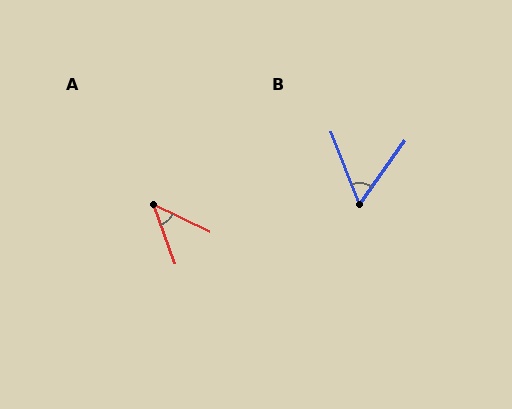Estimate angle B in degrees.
Approximately 57 degrees.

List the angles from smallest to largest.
A (44°), B (57°).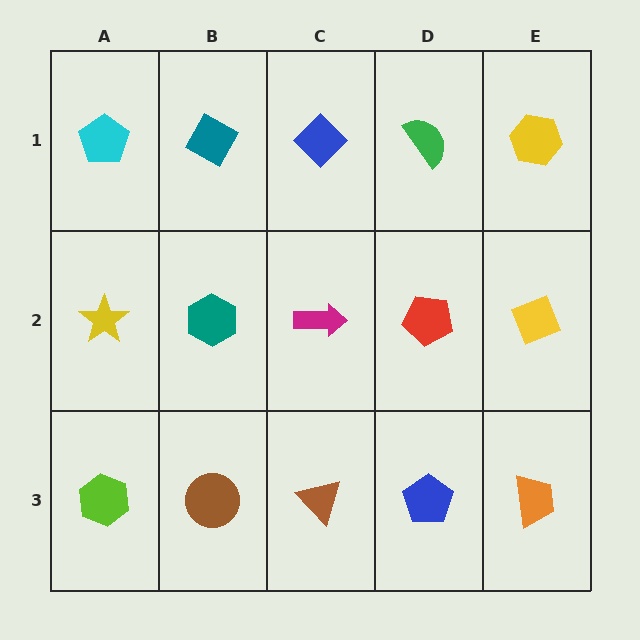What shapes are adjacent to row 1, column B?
A teal hexagon (row 2, column B), a cyan pentagon (row 1, column A), a blue diamond (row 1, column C).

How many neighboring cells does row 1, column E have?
2.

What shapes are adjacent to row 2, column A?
A cyan pentagon (row 1, column A), a lime hexagon (row 3, column A), a teal hexagon (row 2, column B).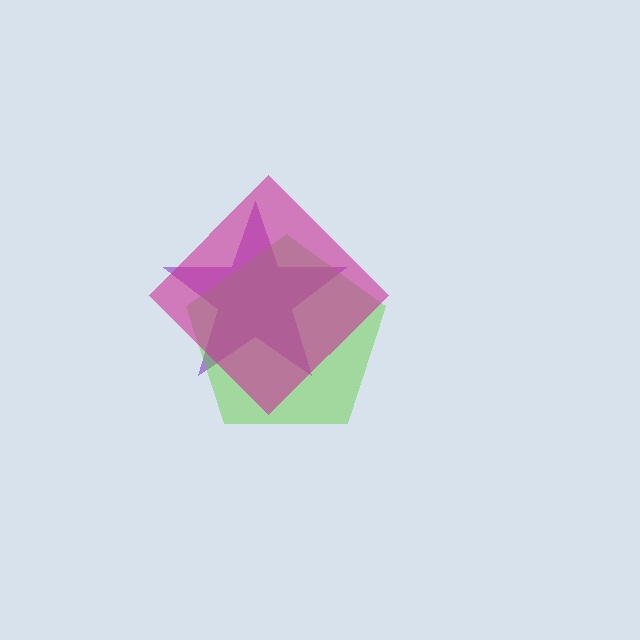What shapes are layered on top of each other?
The layered shapes are: a purple star, a lime pentagon, a magenta diamond.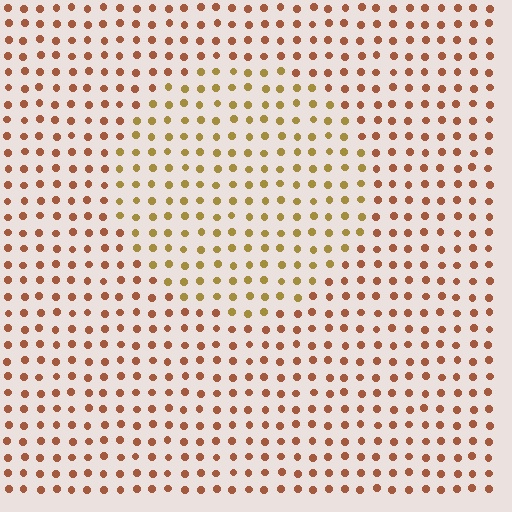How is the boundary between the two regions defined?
The boundary is defined purely by a slight shift in hue (about 31 degrees). Spacing, size, and orientation are identical on both sides.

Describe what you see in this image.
The image is filled with small brown elements in a uniform arrangement. A circle-shaped region is visible where the elements are tinted to a slightly different hue, forming a subtle color boundary.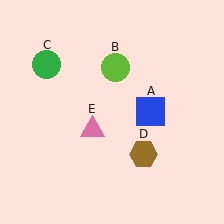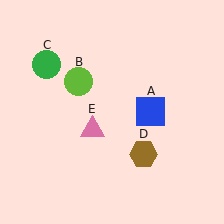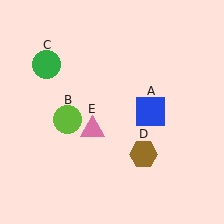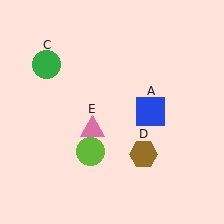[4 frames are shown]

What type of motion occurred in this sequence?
The lime circle (object B) rotated counterclockwise around the center of the scene.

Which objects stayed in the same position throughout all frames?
Blue square (object A) and green circle (object C) and brown hexagon (object D) and pink triangle (object E) remained stationary.